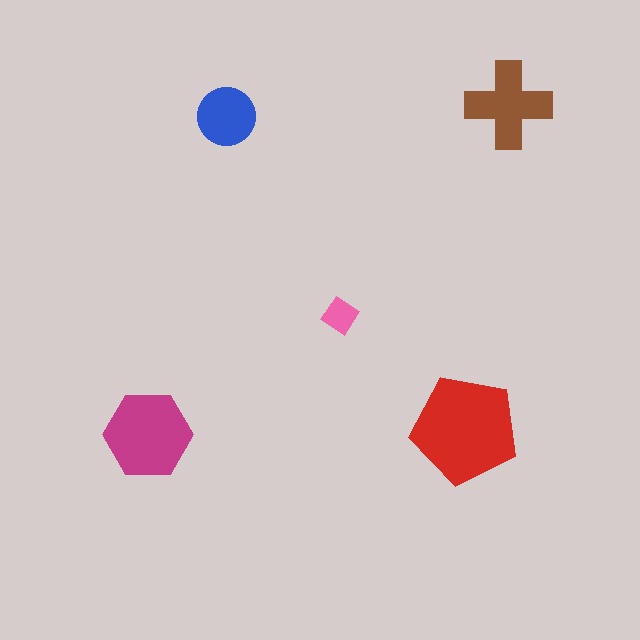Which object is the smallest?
The pink diamond.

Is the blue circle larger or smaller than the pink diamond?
Larger.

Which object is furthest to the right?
The brown cross is rightmost.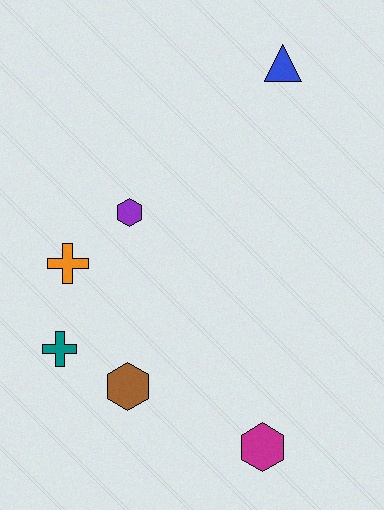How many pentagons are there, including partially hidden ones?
There are no pentagons.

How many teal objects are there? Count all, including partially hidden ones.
There is 1 teal object.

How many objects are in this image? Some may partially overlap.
There are 6 objects.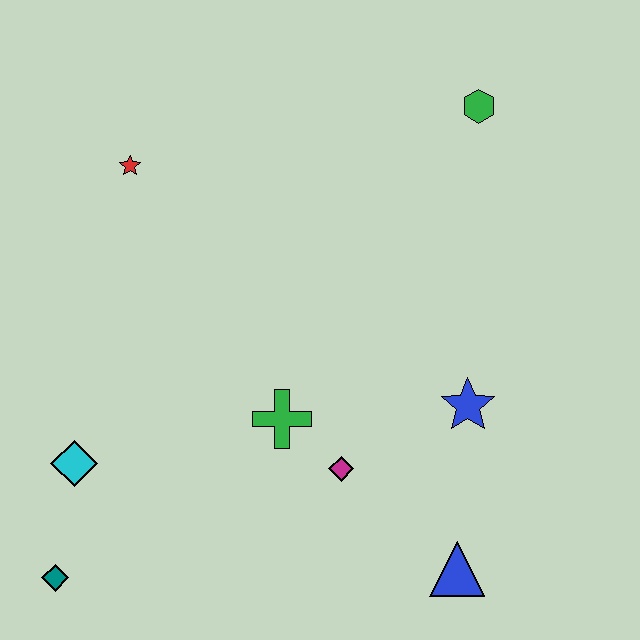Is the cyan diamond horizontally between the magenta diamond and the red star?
No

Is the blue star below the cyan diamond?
No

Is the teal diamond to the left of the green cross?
Yes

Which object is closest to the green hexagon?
The blue star is closest to the green hexagon.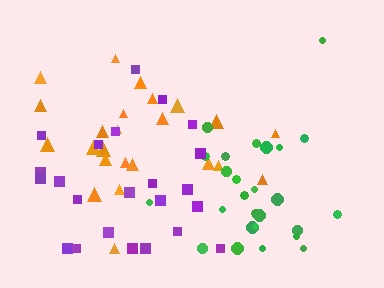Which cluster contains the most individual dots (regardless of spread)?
Green (26).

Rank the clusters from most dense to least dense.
green, orange, purple.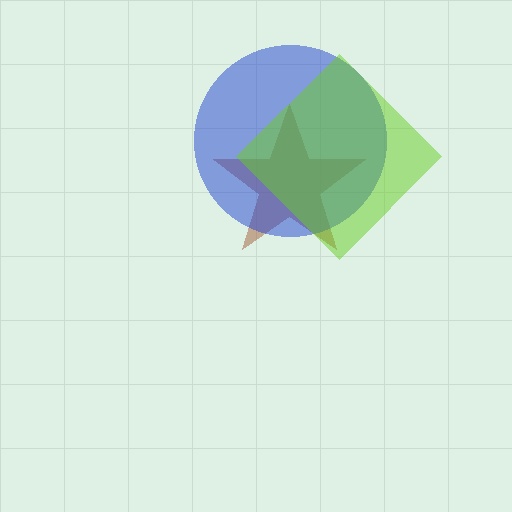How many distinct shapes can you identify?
There are 3 distinct shapes: a brown star, a blue circle, a lime diamond.